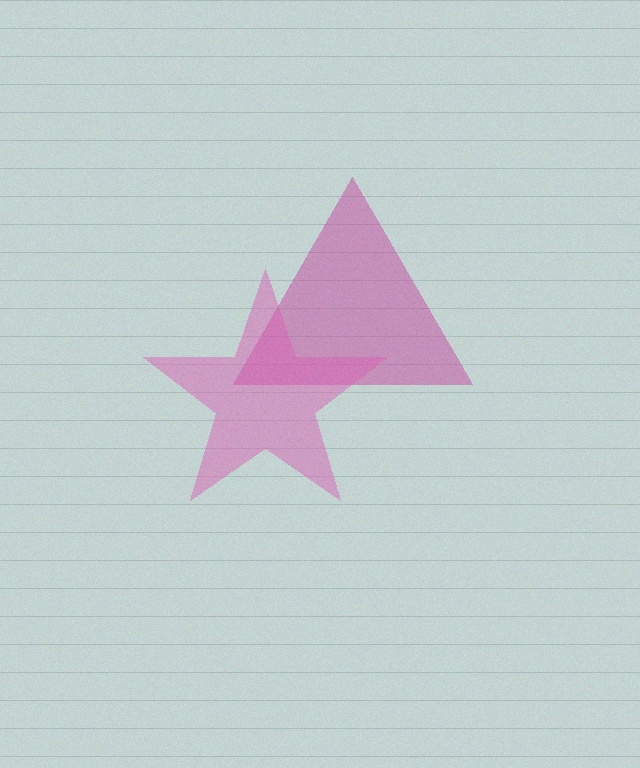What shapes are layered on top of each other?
The layered shapes are: a magenta triangle, a pink star.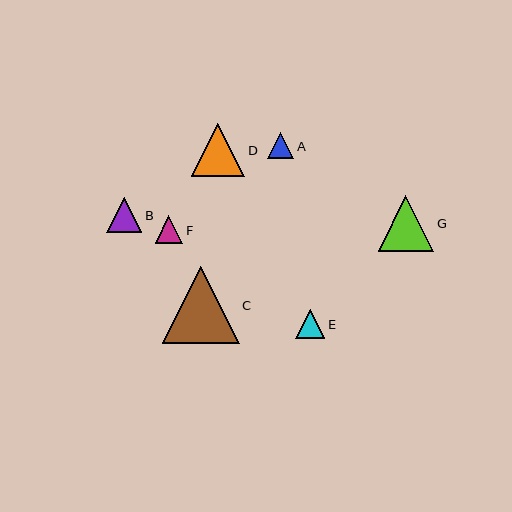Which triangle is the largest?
Triangle C is the largest with a size of approximately 77 pixels.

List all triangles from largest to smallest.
From largest to smallest: C, G, D, B, E, F, A.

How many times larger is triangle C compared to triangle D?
Triangle C is approximately 1.5 times the size of triangle D.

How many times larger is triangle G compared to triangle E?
Triangle G is approximately 1.9 times the size of triangle E.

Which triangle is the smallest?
Triangle A is the smallest with a size of approximately 26 pixels.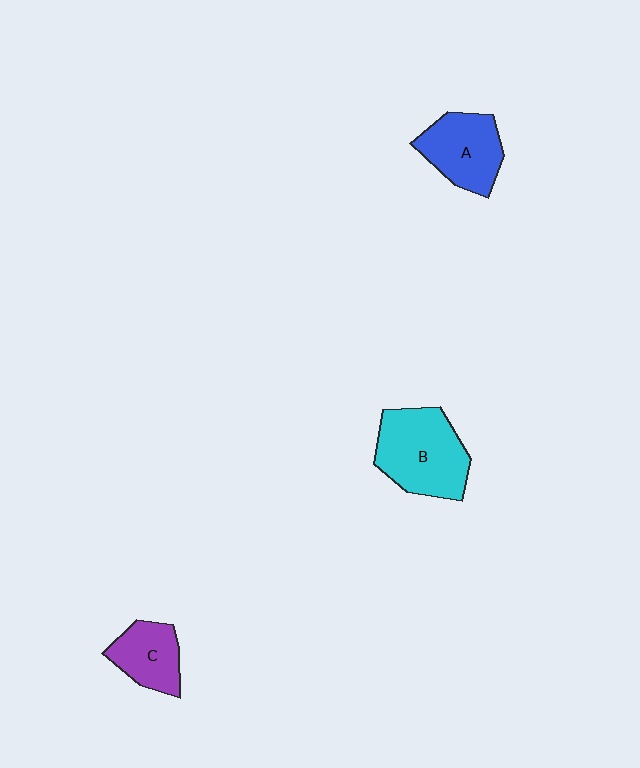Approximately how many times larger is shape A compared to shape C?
Approximately 1.3 times.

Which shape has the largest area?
Shape B (cyan).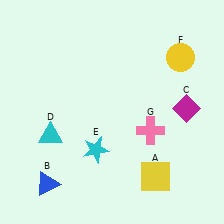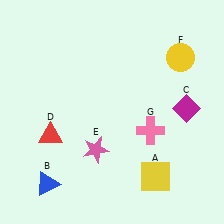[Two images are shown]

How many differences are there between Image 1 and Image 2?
There are 2 differences between the two images.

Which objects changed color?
D changed from cyan to red. E changed from cyan to pink.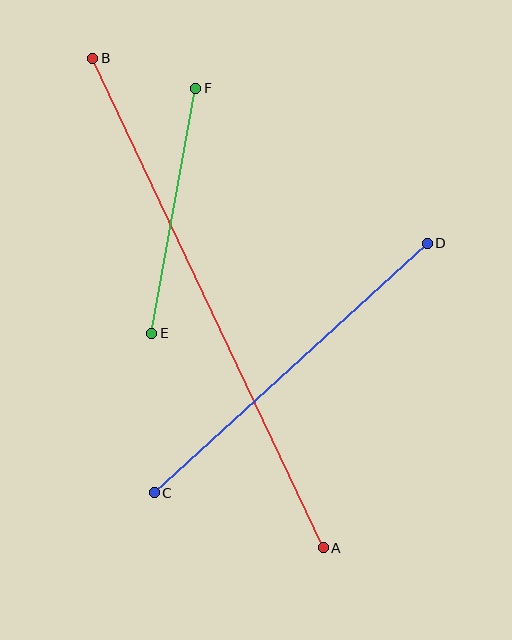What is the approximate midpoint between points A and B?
The midpoint is at approximately (208, 303) pixels.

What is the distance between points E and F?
The distance is approximately 249 pixels.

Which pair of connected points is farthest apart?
Points A and B are farthest apart.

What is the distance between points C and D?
The distance is approximately 370 pixels.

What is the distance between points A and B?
The distance is approximately 541 pixels.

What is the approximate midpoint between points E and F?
The midpoint is at approximately (174, 211) pixels.